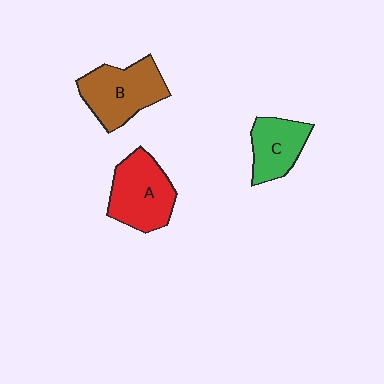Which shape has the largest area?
Shape B (brown).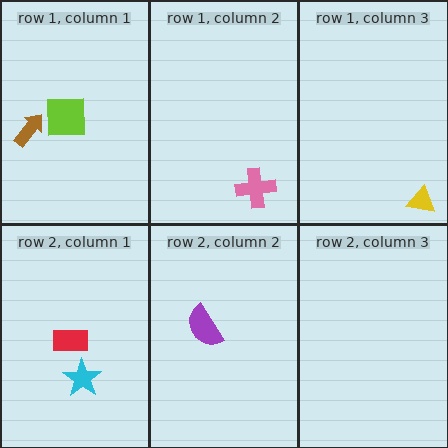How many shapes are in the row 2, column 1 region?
2.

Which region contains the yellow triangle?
The row 1, column 3 region.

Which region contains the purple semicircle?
The row 2, column 2 region.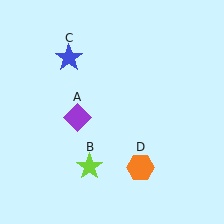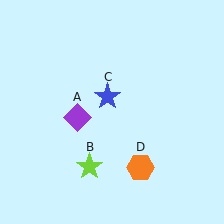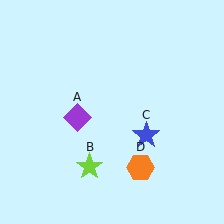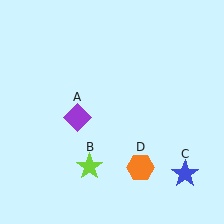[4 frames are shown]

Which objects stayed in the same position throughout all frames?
Purple diamond (object A) and lime star (object B) and orange hexagon (object D) remained stationary.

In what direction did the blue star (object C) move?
The blue star (object C) moved down and to the right.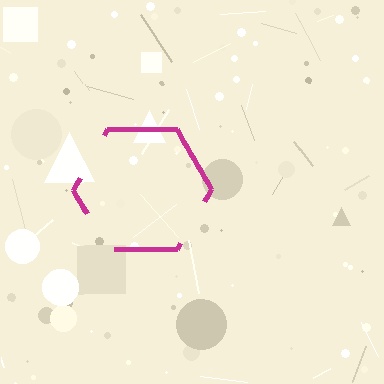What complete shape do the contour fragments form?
The contour fragments form a hexagon.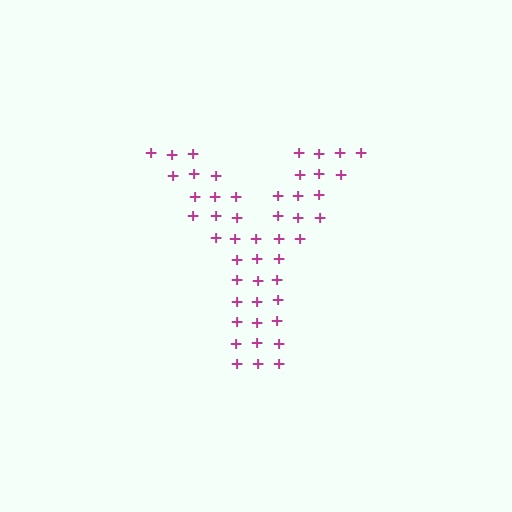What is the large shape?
The large shape is the letter Y.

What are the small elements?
The small elements are plus signs.